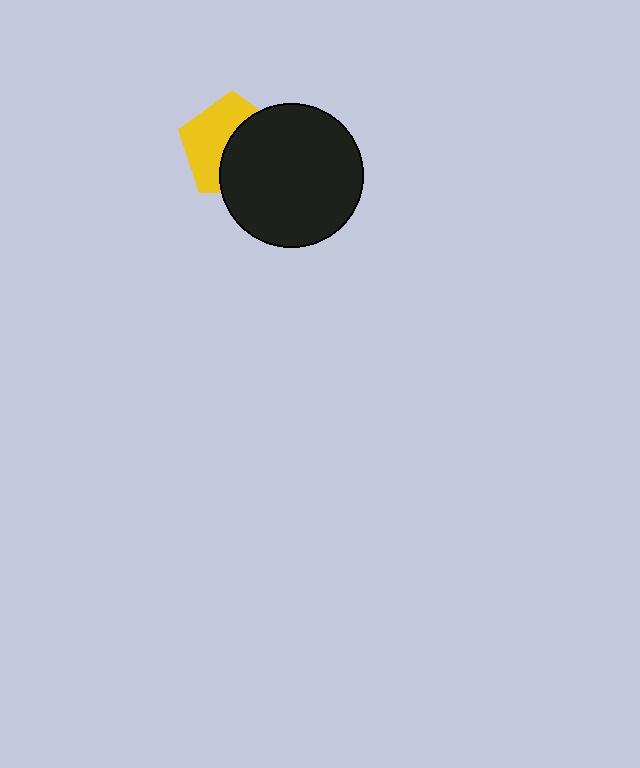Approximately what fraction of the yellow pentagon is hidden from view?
Roughly 51% of the yellow pentagon is hidden behind the black circle.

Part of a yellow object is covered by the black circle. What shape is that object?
It is a pentagon.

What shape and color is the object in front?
The object in front is a black circle.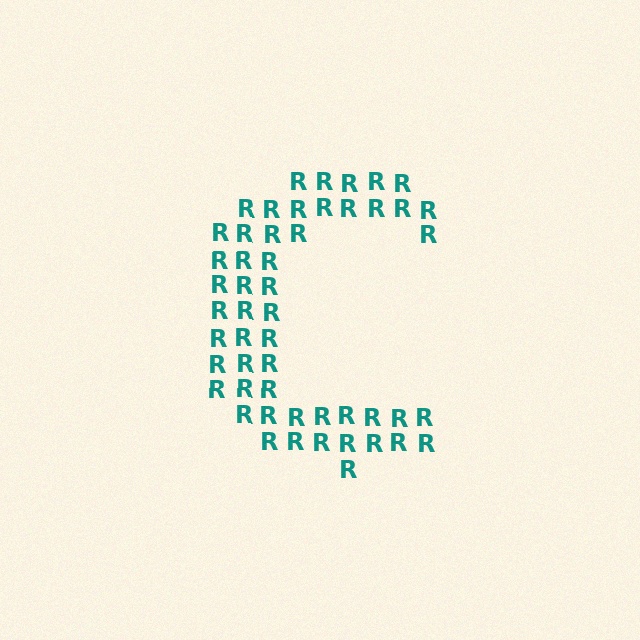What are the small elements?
The small elements are letter R's.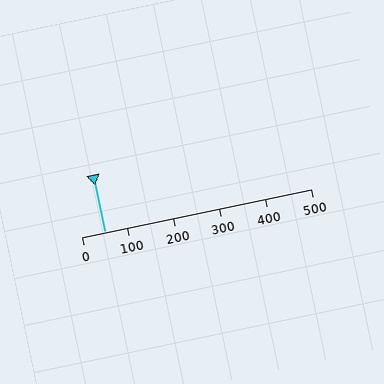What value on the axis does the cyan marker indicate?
The marker indicates approximately 50.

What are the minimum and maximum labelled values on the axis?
The axis runs from 0 to 500.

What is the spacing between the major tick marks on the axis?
The major ticks are spaced 100 apart.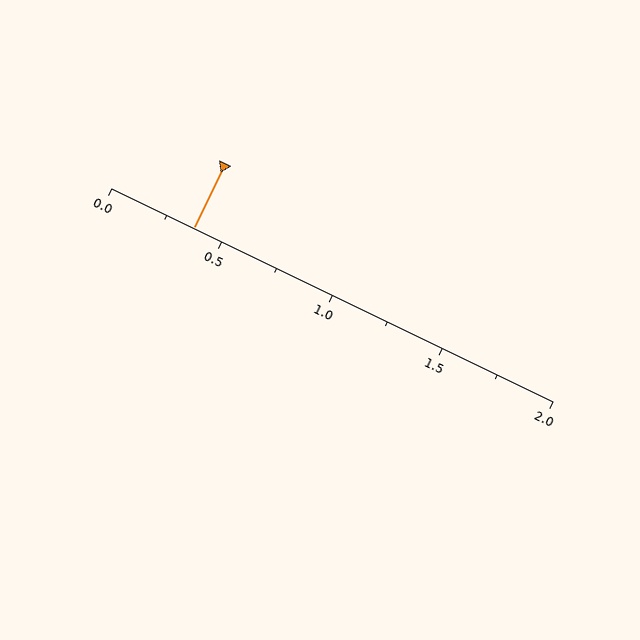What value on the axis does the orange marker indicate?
The marker indicates approximately 0.38.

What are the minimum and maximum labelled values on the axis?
The axis runs from 0.0 to 2.0.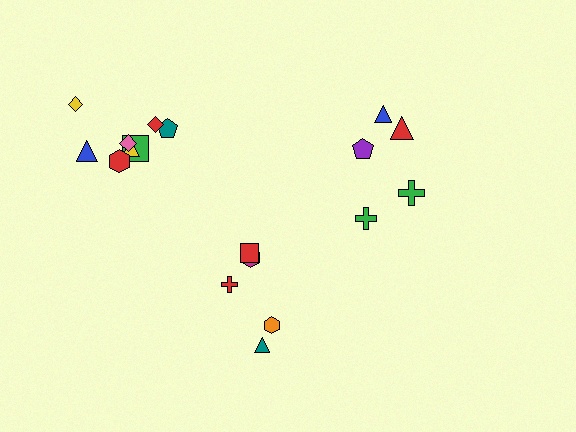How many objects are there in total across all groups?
There are 18 objects.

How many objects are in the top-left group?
There are 8 objects.